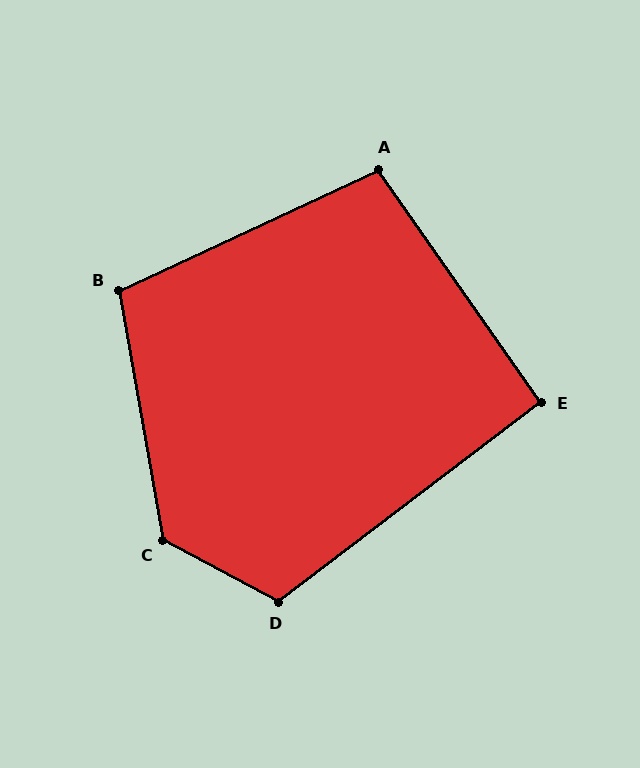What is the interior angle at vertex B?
Approximately 105 degrees (obtuse).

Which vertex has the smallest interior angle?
E, at approximately 92 degrees.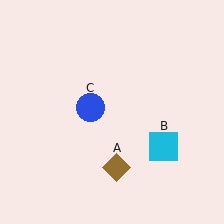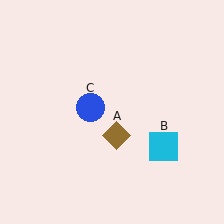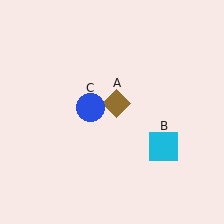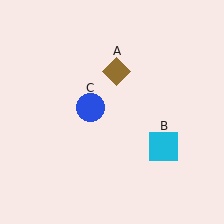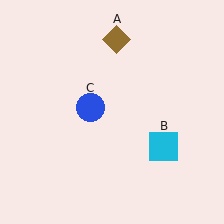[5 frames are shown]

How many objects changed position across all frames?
1 object changed position: brown diamond (object A).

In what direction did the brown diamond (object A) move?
The brown diamond (object A) moved up.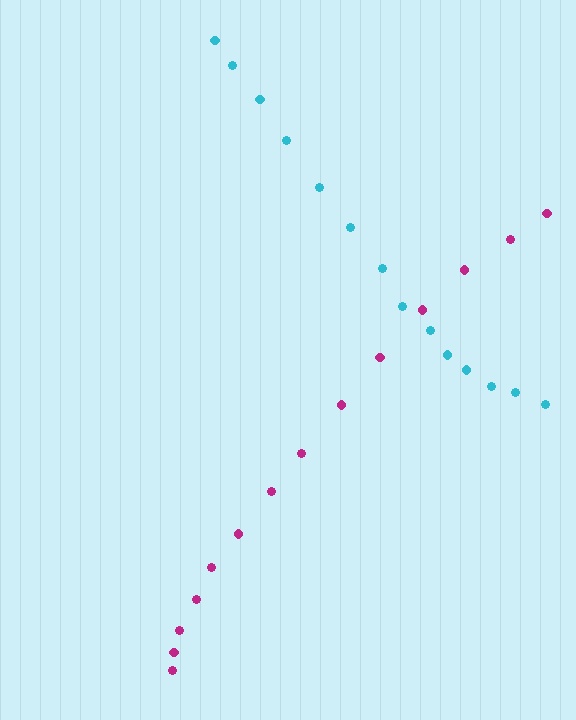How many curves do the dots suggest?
There are 2 distinct paths.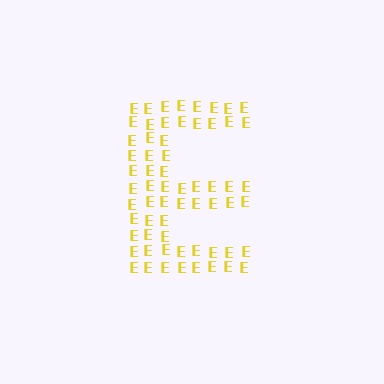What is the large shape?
The large shape is the letter E.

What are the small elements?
The small elements are letter E's.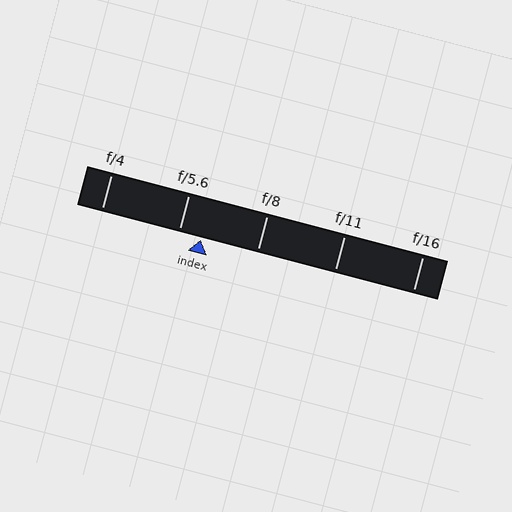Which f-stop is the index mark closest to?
The index mark is closest to f/5.6.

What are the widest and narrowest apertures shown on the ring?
The widest aperture shown is f/4 and the narrowest is f/16.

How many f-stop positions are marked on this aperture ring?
There are 5 f-stop positions marked.